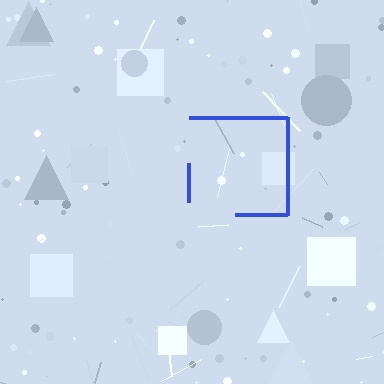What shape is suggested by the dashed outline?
The dashed outline suggests a square.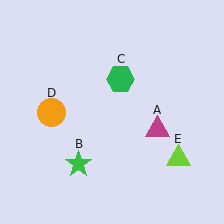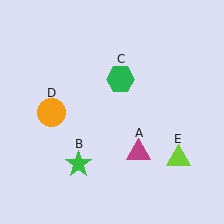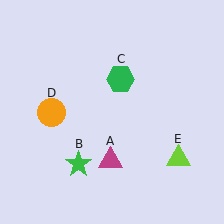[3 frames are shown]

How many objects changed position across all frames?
1 object changed position: magenta triangle (object A).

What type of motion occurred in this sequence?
The magenta triangle (object A) rotated clockwise around the center of the scene.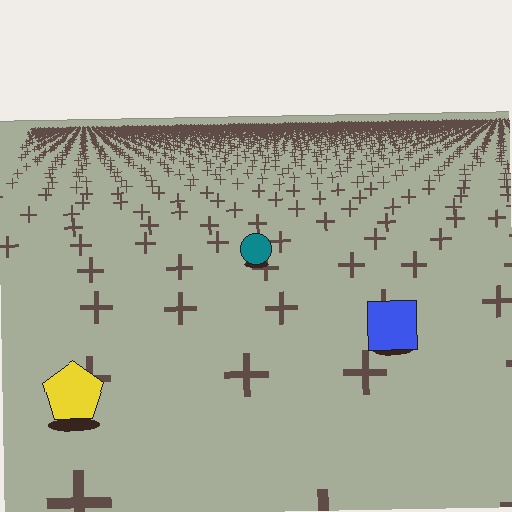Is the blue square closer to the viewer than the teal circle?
Yes. The blue square is closer — you can tell from the texture gradient: the ground texture is coarser near it.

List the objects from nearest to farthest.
From nearest to farthest: the yellow pentagon, the blue square, the teal circle.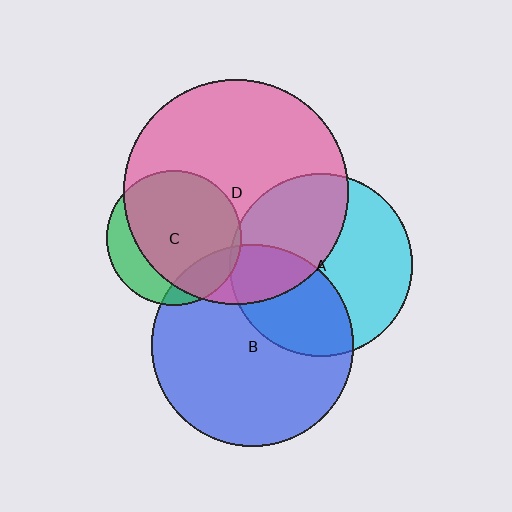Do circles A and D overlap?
Yes.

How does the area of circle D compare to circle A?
Approximately 1.5 times.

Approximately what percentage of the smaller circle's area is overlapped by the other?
Approximately 40%.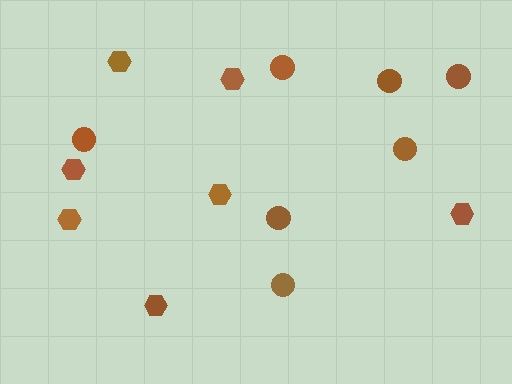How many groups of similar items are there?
There are 2 groups: one group of hexagons (7) and one group of circles (7).